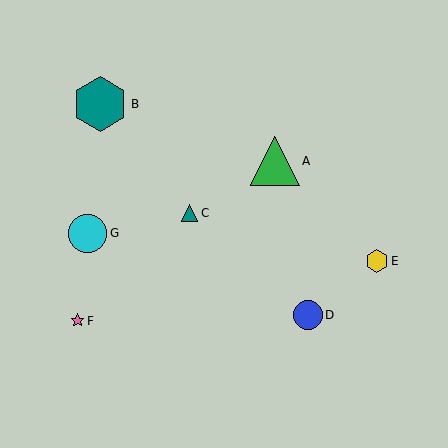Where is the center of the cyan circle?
The center of the cyan circle is at (87, 233).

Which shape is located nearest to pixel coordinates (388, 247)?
The yellow hexagon (labeled E) at (377, 261) is nearest to that location.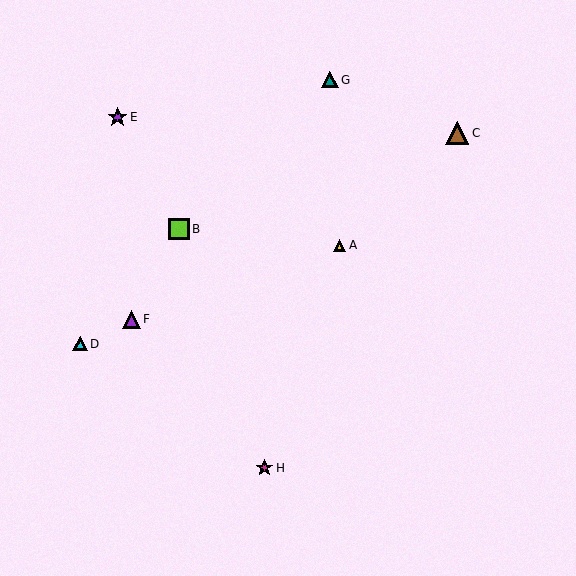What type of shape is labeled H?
Shape H is a magenta star.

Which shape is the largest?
The brown triangle (labeled C) is the largest.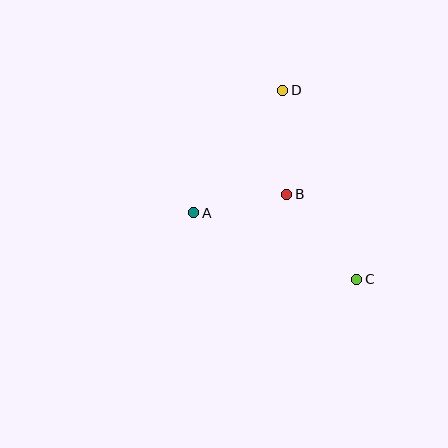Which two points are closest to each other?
Points A and B are closest to each other.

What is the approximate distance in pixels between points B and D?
The distance between B and D is approximately 104 pixels.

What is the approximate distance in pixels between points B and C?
The distance between B and C is approximately 110 pixels.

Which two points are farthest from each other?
Points C and D are farthest from each other.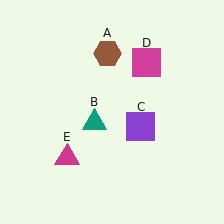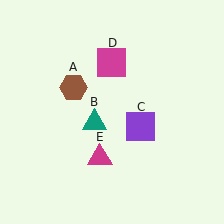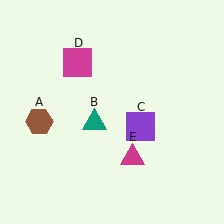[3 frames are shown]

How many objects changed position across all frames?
3 objects changed position: brown hexagon (object A), magenta square (object D), magenta triangle (object E).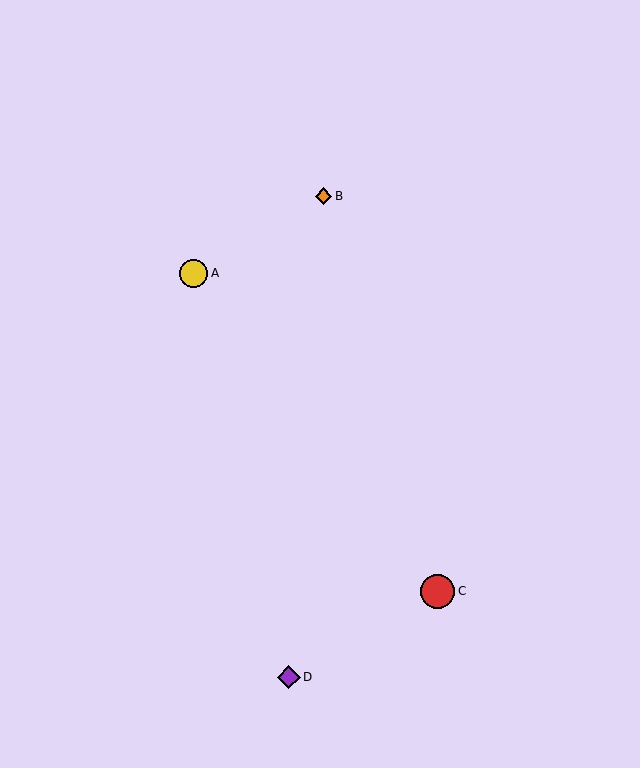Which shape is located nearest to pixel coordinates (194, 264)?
The yellow circle (labeled A) at (194, 273) is nearest to that location.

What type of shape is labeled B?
Shape B is an orange diamond.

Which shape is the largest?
The red circle (labeled C) is the largest.